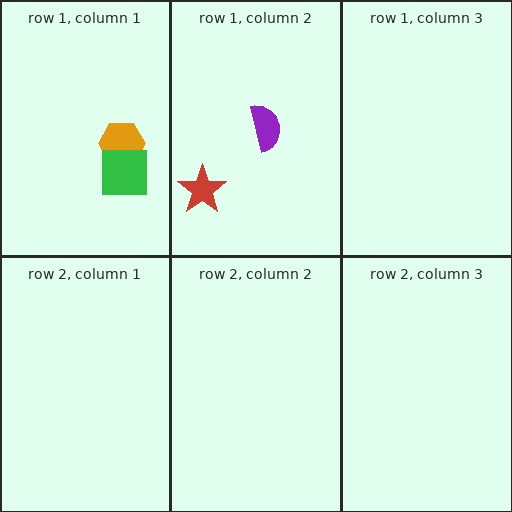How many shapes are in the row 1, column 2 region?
2.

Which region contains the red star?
The row 1, column 2 region.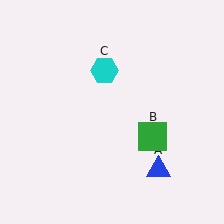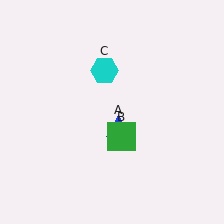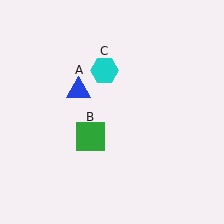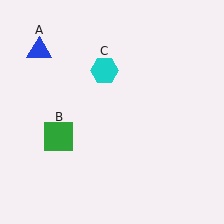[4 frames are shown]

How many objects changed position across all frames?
2 objects changed position: blue triangle (object A), green square (object B).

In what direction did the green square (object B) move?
The green square (object B) moved left.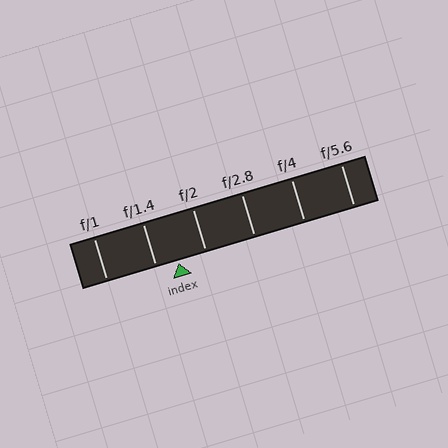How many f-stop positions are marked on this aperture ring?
There are 6 f-stop positions marked.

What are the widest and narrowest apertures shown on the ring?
The widest aperture shown is f/1 and the narrowest is f/5.6.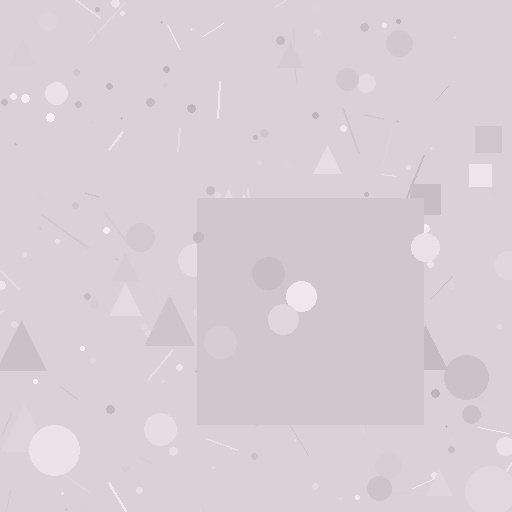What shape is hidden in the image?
A square is hidden in the image.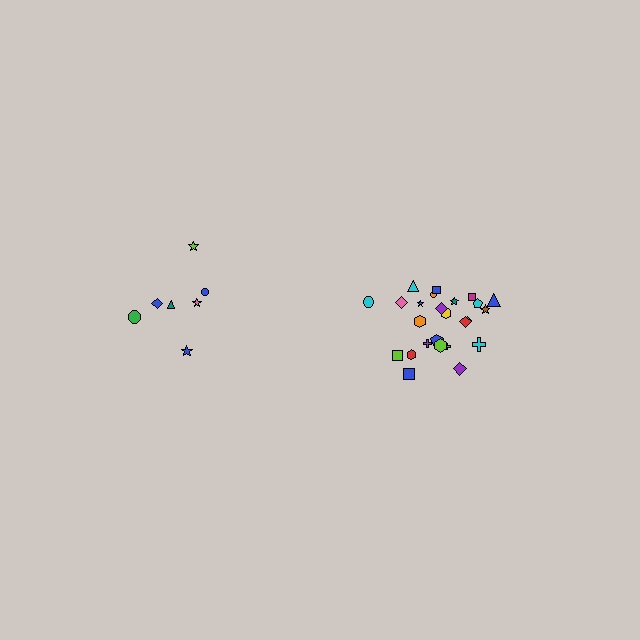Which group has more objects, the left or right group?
The right group.